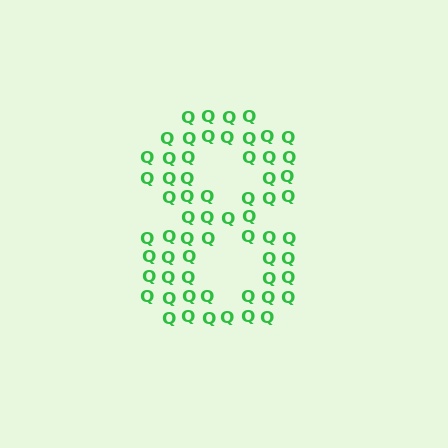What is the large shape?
The large shape is the digit 8.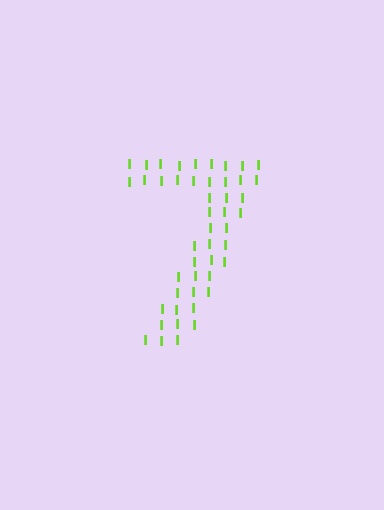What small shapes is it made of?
It is made of small letter I's.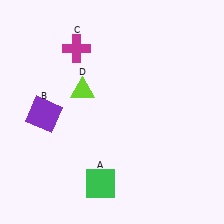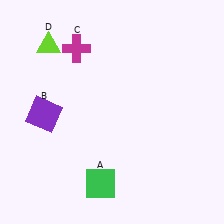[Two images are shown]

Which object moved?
The lime triangle (D) moved up.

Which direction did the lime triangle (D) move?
The lime triangle (D) moved up.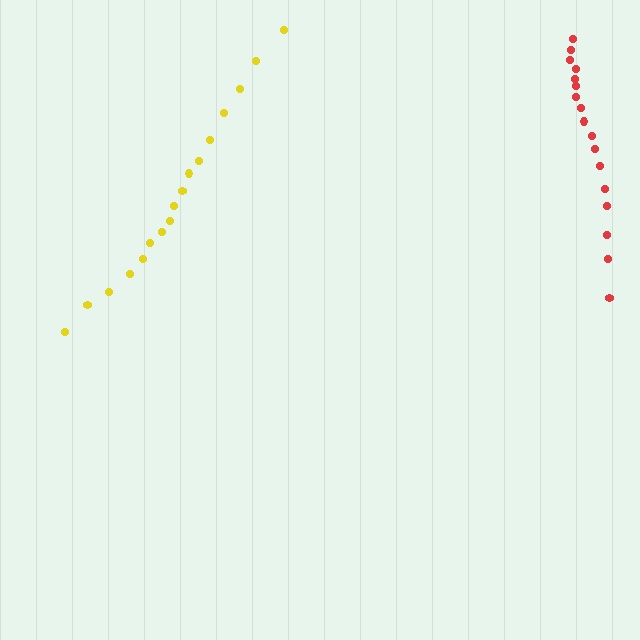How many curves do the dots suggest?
There are 2 distinct paths.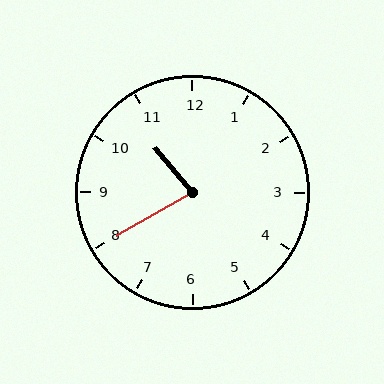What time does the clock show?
10:40.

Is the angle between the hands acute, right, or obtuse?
It is acute.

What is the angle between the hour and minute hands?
Approximately 80 degrees.